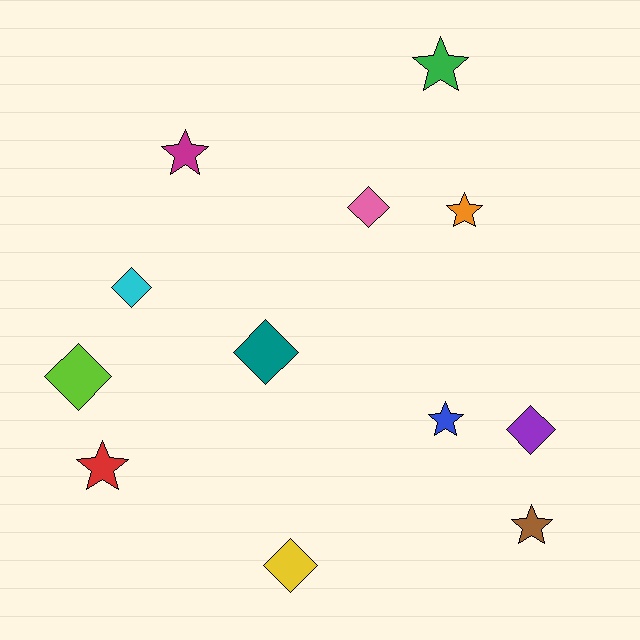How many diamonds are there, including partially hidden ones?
There are 6 diamonds.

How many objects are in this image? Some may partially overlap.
There are 12 objects.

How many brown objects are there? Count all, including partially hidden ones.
There is 1 brown object.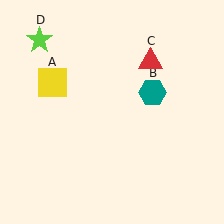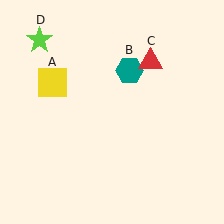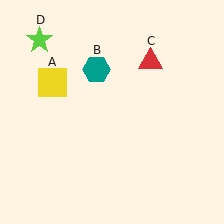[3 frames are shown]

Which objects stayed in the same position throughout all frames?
Yellow square (object A) and red triangle (object C) and lime star (object D) remained stationary.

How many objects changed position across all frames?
1 object changed position: teal hexagon (object B).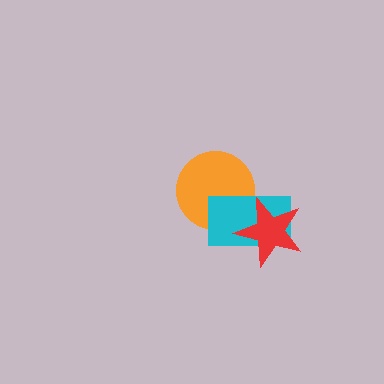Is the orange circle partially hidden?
Yes, it is partially covered by another shape.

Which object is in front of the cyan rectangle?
The red star is in front of the cyan rectangle.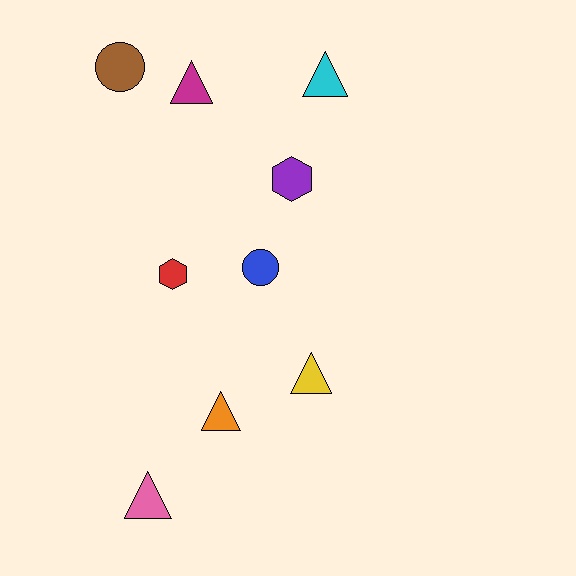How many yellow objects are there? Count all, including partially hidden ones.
There is 1 yellow object.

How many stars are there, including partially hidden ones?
There are no stars.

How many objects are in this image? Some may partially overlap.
There are 9 objects.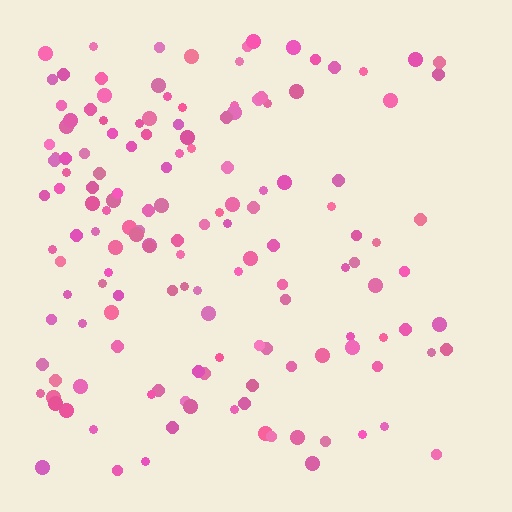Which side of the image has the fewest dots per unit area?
The right.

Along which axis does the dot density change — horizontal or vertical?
Horizontal.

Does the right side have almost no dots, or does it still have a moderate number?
Still a moderate number, just noticeably fewer than the left.